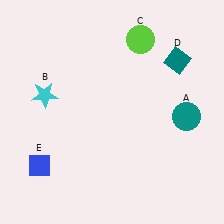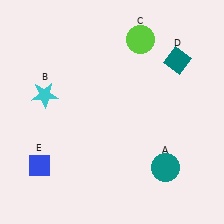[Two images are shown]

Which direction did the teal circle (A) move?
The teal circle (A) moved down.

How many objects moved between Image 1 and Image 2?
1 object moved between the two images.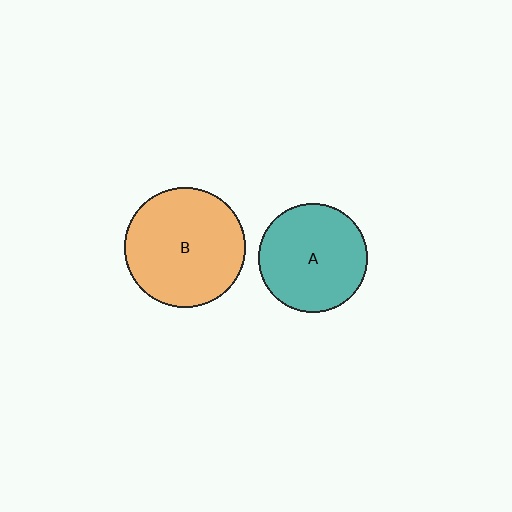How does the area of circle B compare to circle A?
Approximately 1.2 times.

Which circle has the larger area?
Circle B (orange).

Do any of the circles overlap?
No, none of the circles overlap.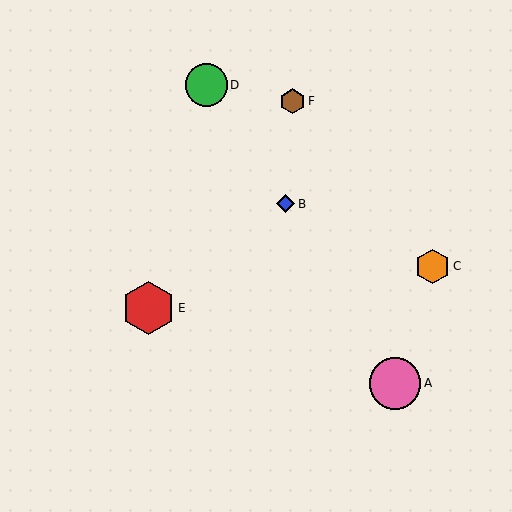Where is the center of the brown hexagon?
The center of the brown hexagon is at (292, 101).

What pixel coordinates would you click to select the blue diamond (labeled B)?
Click at (286, 204) to select the blue diamond B.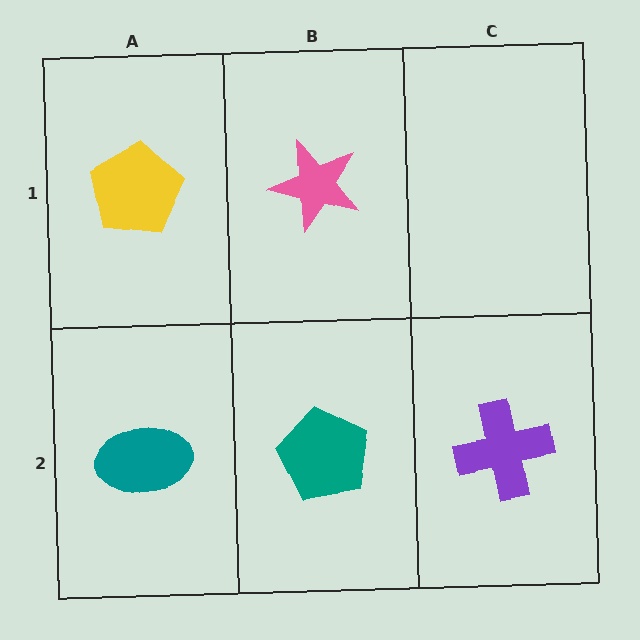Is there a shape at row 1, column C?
No, that cell is empty.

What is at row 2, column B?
A teal pentagon.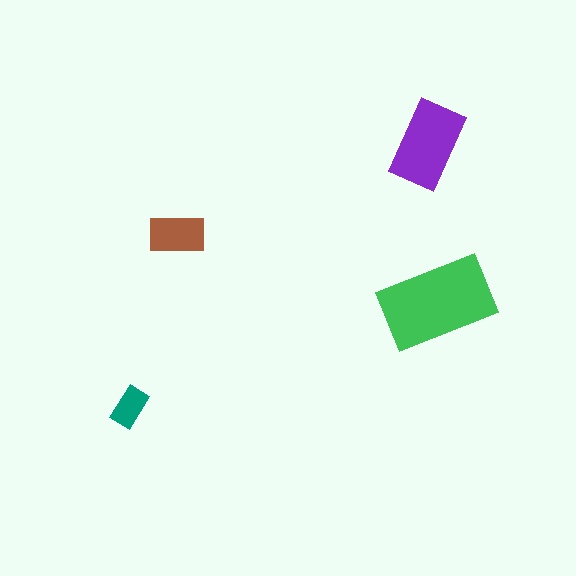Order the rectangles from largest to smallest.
the green one, the purple one, the brown one, the teal one.